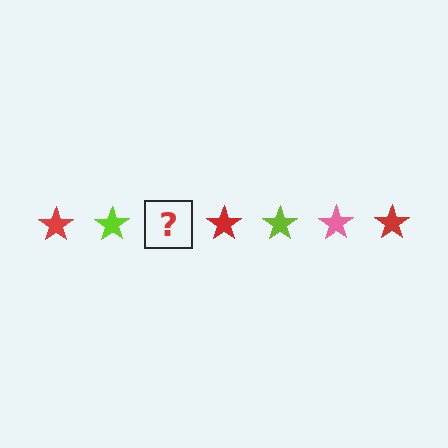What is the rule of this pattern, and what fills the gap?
The rule is that the pattern cycles through red, lime, pink stars. The gap should be filled with a pink star.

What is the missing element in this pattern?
The missing element is a pink star.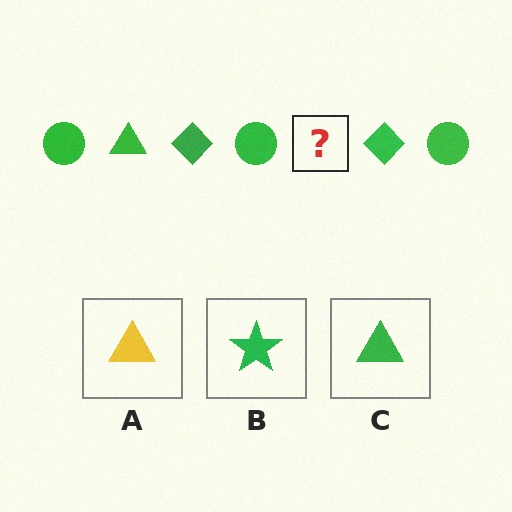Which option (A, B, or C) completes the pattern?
C.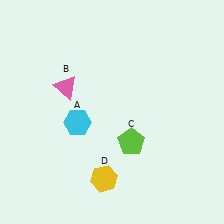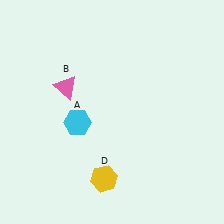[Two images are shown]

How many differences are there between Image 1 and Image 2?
There is 1 difference between the two images.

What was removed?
The lime pentagon (C) was removed in Image 2.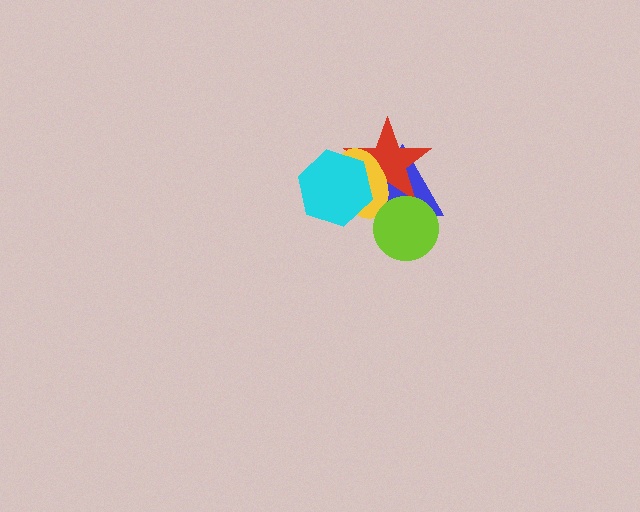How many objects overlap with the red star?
4 objects overlap with the red star.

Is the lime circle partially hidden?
No, no other shape covers it.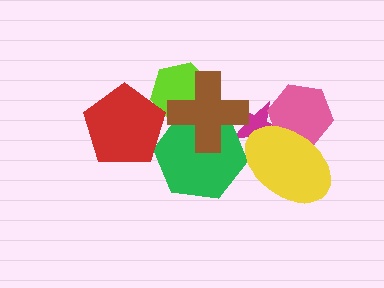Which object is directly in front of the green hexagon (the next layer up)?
The red pentagon is directly in front of the green hexagon.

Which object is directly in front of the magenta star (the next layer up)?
The pink hexagon is directly in front of the magenta star.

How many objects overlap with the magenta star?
4 objects overlap with the magenta star.